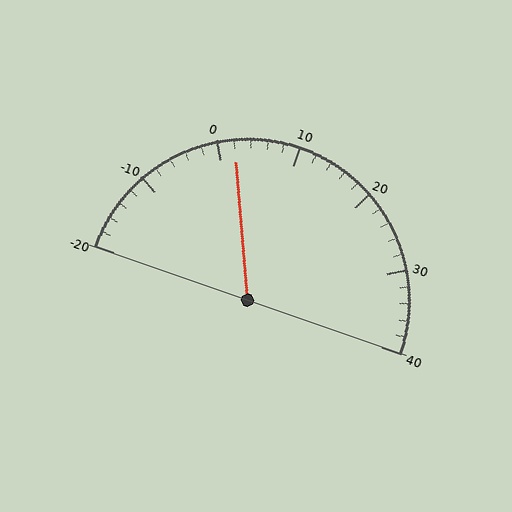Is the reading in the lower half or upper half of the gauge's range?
The reading is in the lower half of the range (-20 to 40).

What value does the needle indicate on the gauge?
The needle indicates approximately 2.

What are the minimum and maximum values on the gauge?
The gauge ranges from -20 to 40.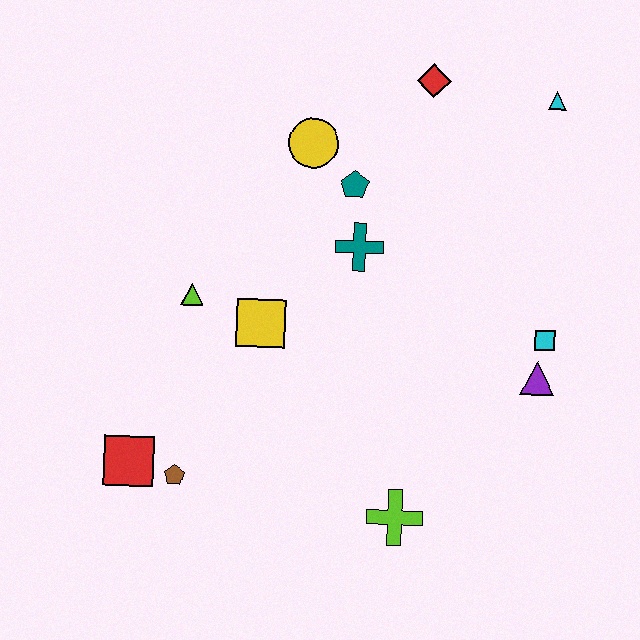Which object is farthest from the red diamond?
The red square is farthest from the red diamond.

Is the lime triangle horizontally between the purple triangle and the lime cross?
No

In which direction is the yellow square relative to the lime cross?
The yellow square is above the lime cross.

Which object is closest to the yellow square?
The lime triangle is closest to the yellow square.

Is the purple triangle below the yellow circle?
Yes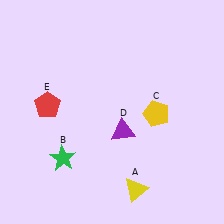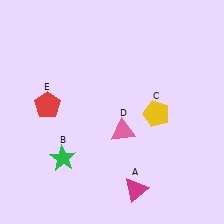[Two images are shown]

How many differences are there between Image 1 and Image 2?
There are 2 differences between the two images.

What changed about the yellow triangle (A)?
In Image 1, A is yellow. In Image 2, it changed to magenta.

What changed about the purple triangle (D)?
In Image 1, D is purple. In Image 2, it changed to pink.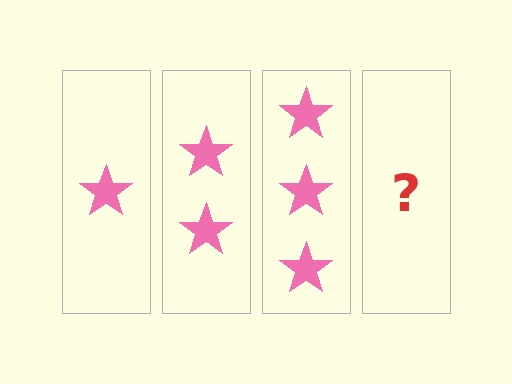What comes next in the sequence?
The next element should be 4 stars.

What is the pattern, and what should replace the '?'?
The pattern is that each step adds one more star. The '?' should be 4 stars.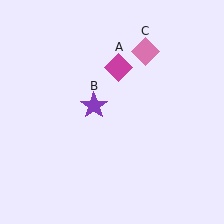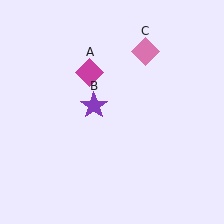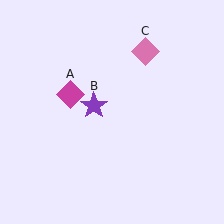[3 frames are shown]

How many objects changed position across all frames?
1 object changed position: magenta diamond (object A).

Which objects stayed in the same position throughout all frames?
Purple star (object B) and pink diamond (object C) remained stationary.